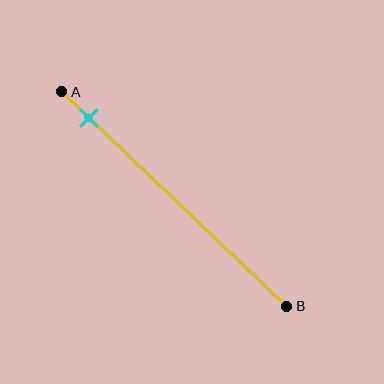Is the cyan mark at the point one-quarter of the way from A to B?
No, the mark is at about 10% from A, not at the 25% one-quarter point.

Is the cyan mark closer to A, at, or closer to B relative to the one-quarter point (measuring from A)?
The cyan mark is closer to point A than the one-quarter point of segment AB.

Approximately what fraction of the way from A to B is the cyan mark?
The cyan mark is approximately 10% of the way from A to B.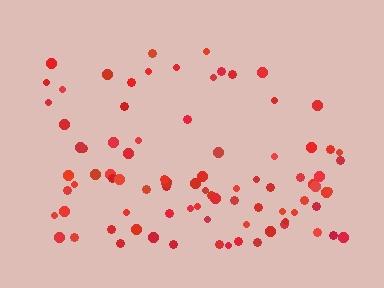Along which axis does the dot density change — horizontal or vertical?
Vertical.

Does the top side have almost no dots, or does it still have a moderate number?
Still a moderate number, just noticeably fewer than the bottom.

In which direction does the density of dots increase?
From top to bottom, with the bottom side densest.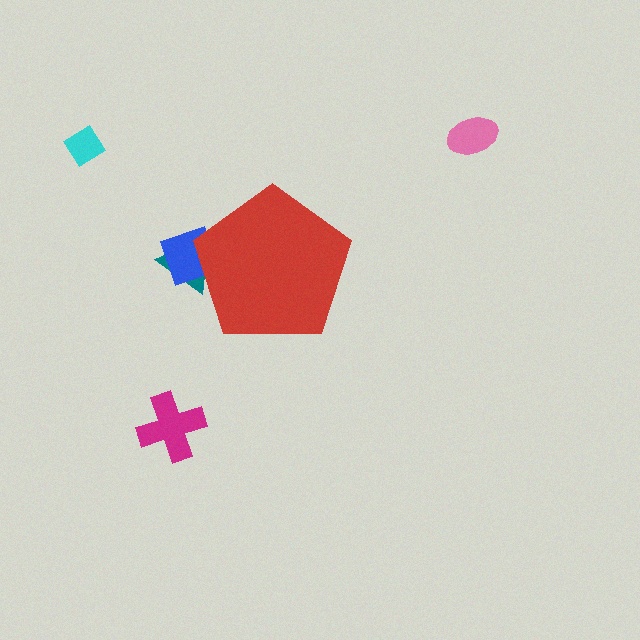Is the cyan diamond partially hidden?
No, the cyan diamond is fully visible.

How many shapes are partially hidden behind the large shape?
2 shapes are partially hidden.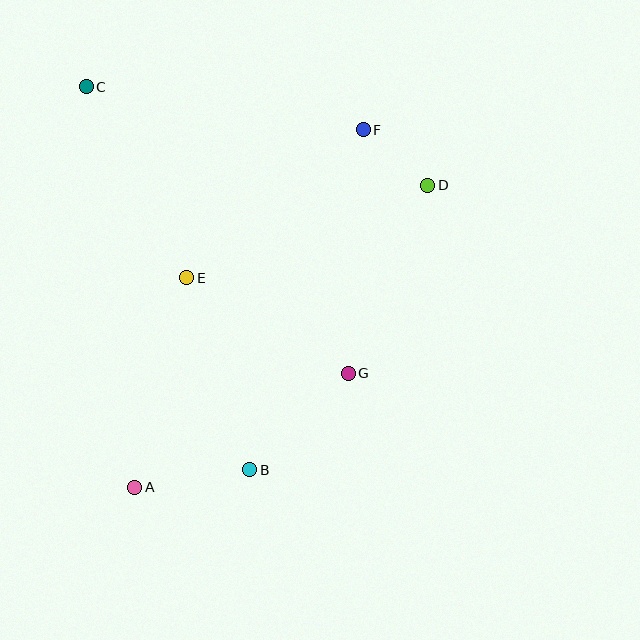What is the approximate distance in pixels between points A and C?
The distance between A and C is approximately 403 pixels.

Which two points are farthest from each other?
Points A and F are farthest from each other.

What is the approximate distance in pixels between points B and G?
The distance between B and G is approximately 138 pixels.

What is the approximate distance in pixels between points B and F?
The distance between B and F is approximately 358 pixels.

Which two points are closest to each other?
Points D and F are closest to each other.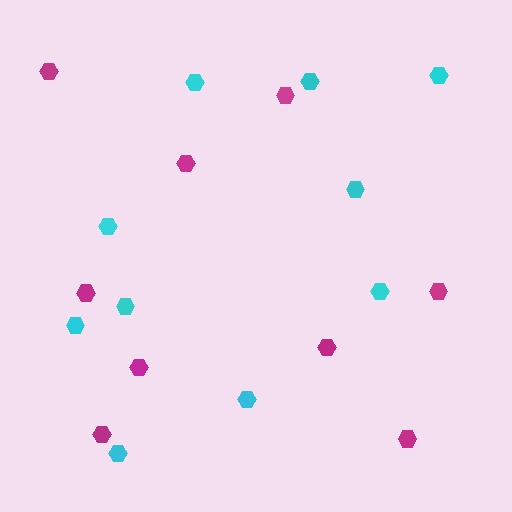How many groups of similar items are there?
There are 2 groups: one group of magenta hexagons (9) and one group of cyan hexagons (10).